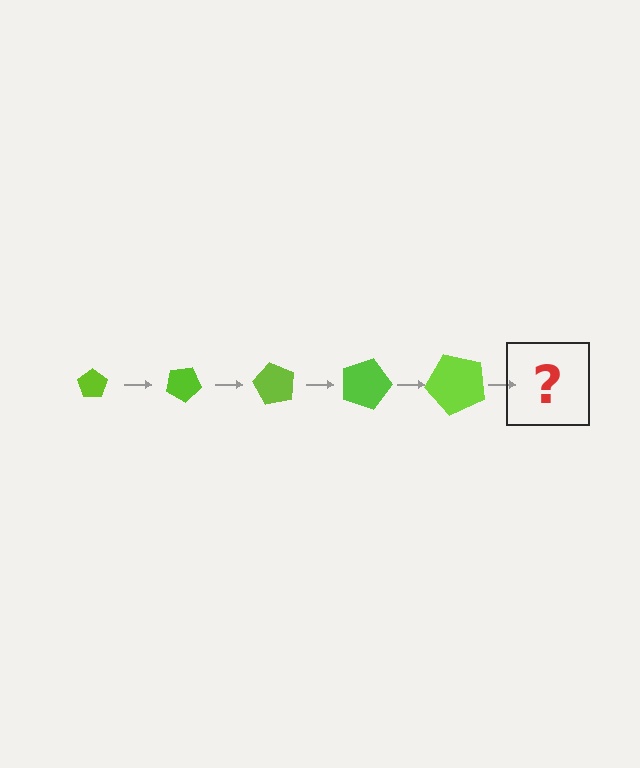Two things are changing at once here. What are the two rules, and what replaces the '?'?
The two rules are that the pentagon grows larger each step and it rotates 30 degrees each step. The '?' should be a pentagon, larger than the previous one and rotated 150 degrees from the start.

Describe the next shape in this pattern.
It should be a pentagon, larger than the previous one and rotated 150 degrees from the start.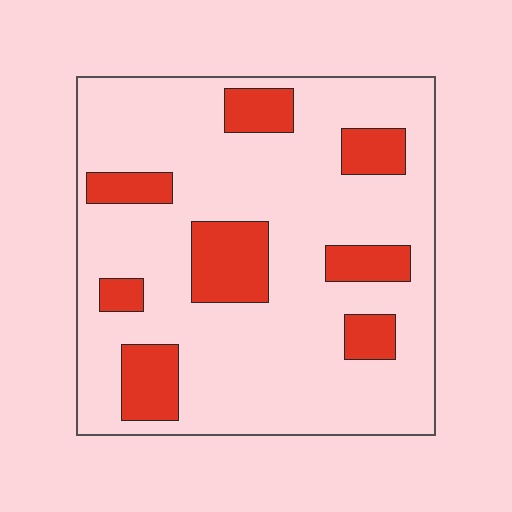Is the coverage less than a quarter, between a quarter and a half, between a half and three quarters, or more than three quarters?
Less than a quarter.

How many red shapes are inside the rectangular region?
8.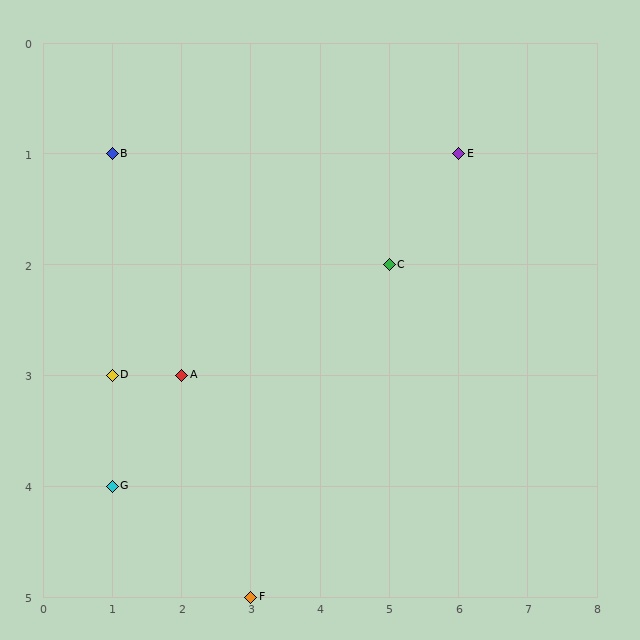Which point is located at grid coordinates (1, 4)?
Point G is at (1, 4).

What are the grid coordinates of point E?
Point E is at grid coordinates (6, 1).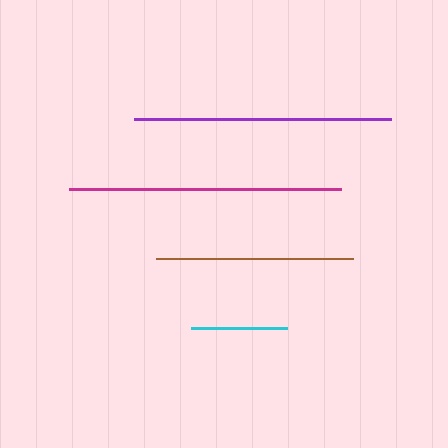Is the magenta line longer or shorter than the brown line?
The magenta line is longer than the brown line.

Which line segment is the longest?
The magenta line is the longest at approximately 272 pixels.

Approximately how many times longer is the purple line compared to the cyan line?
The purple line is approximately 2.7 times the length of the cyan line.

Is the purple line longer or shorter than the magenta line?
The magenta line is longer than the purple line.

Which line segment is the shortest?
The cyan line is the shortest at approximately 96 pixels.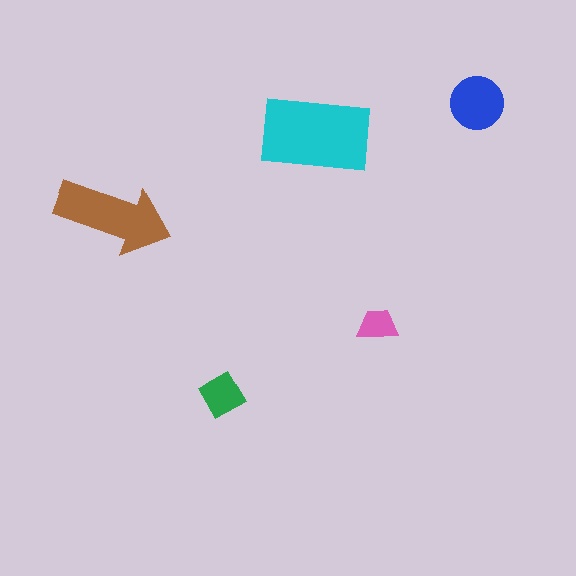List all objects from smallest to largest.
The pink trapezoid, the green diamond, the blue circle, the brown arrow, the cyan rectangle.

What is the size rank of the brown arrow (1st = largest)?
2nd.